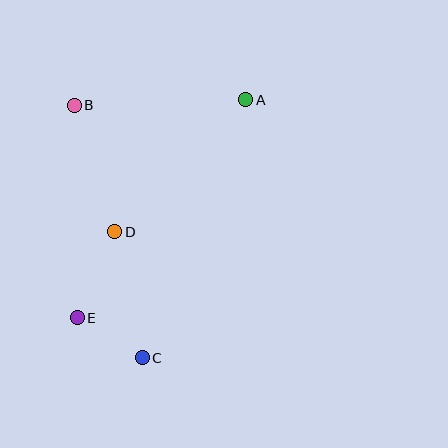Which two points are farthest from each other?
Points A and C are farthest from each other.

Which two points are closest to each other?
Points C and E are closest to each other.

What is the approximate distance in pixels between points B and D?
The distance between B and D is approximately 133 pixels.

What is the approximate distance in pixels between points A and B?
The distance between A and B is approximately 171 pixels.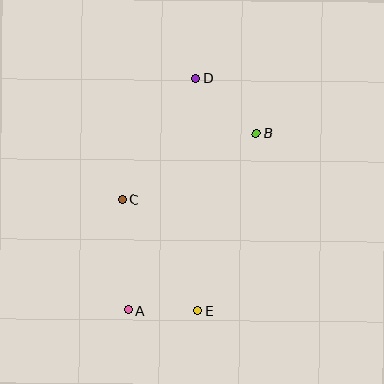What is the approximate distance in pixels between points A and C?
The distance between A and C is approximately 110 pixels.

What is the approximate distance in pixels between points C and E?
The distance between C and E is approximately 134 pixels.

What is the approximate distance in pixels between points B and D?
The distance between B and D is approximately 82 pixels.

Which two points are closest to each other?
Points A and E are closest to each other.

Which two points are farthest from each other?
Points A and D are farthest from each other.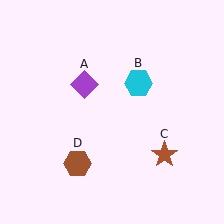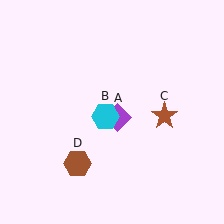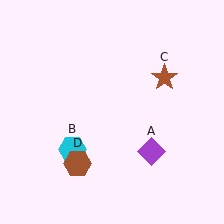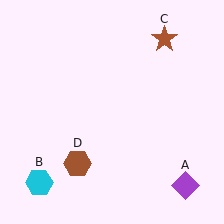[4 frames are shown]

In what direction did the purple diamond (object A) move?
The purple diamond (object A) moved down and to the right.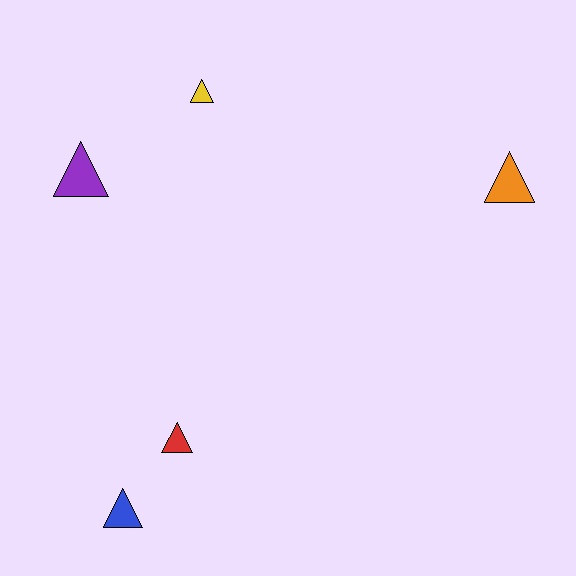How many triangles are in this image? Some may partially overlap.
There are 5 triangles.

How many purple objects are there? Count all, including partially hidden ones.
There is 1 purple object.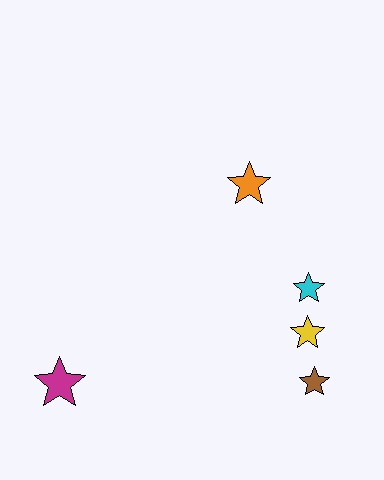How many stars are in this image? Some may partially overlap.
There are 5 stars.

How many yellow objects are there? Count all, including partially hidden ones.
There is 1 yellow object.